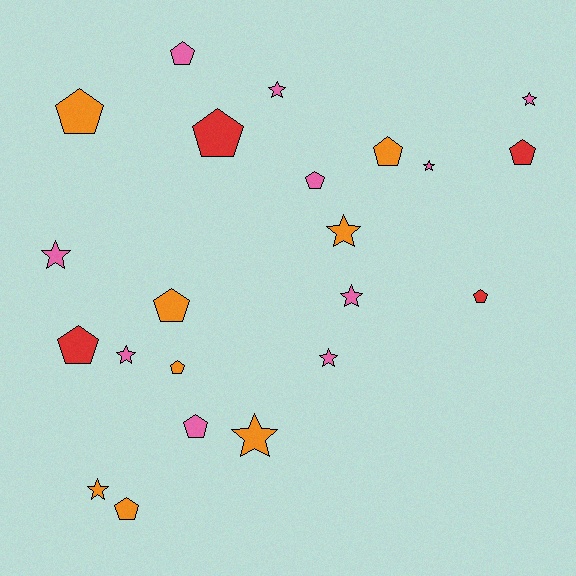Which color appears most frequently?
Pink, with 10 objects.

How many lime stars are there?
There are no lime stars.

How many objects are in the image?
There are 22 objects.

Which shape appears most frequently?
Pentagon, with 12 objects.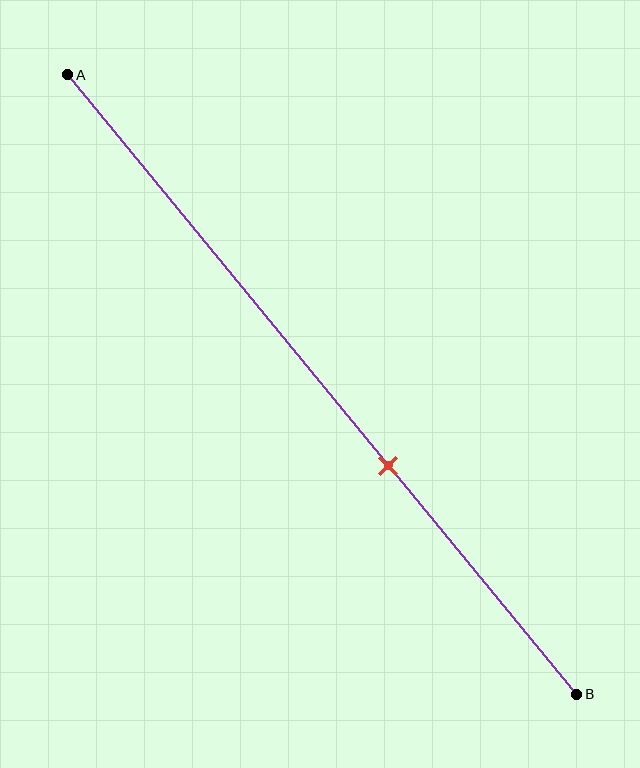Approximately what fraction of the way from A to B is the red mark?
The red mark is approximately 65% of the way from A to B.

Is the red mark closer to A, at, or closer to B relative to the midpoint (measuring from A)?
The red mark is closer to point B than the midpoint of segment AB.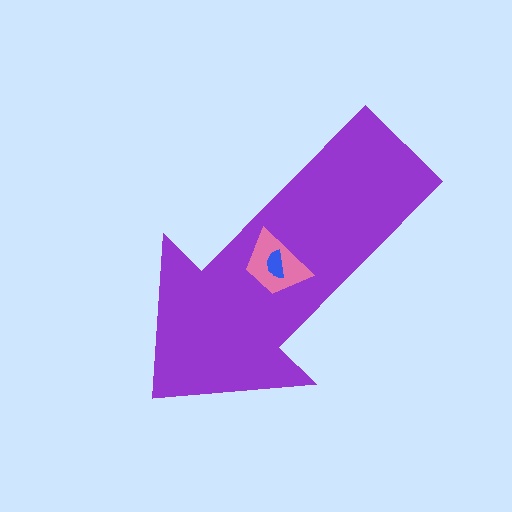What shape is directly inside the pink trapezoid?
The blue semicircle.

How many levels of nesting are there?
3.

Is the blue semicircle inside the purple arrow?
Yes.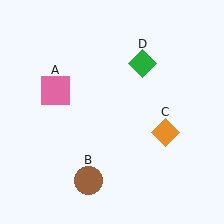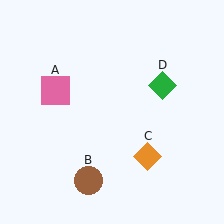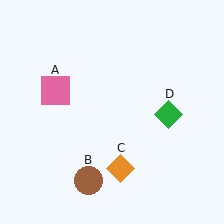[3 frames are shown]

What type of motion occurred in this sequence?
The orange diamond (object C), green diamond (object D) rotated clockwise around the center of the scene.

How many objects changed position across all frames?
2 objects changed position: orange diamond (object C), green diamond (object D).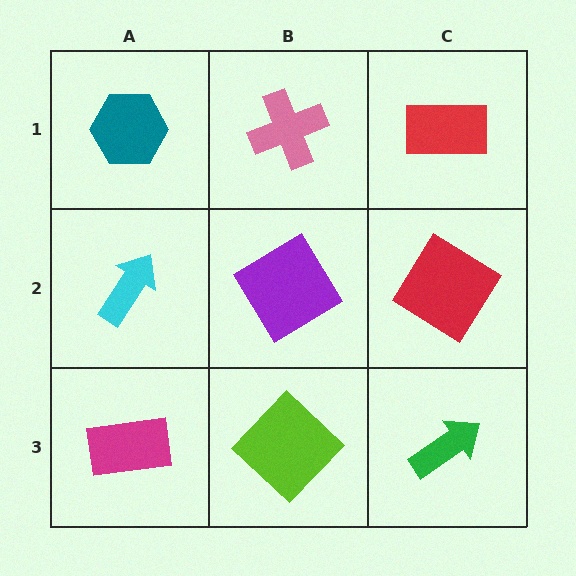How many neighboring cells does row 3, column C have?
2.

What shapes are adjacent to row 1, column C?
A red diamond (row 2, column C), a pink cross (row 1, column B).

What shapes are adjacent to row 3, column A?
A cyan arrow (row 2, column A), a lime diamond (row 3, column B).